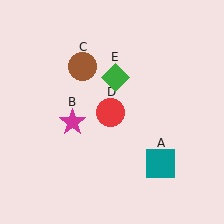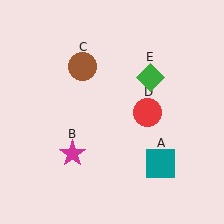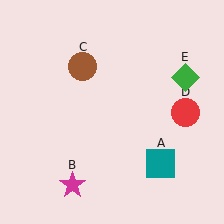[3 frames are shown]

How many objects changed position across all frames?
3 objects changed position: magenta star (object B), red circle (object D), green diamond (object E).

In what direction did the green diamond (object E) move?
The green diamond (object E) moved right.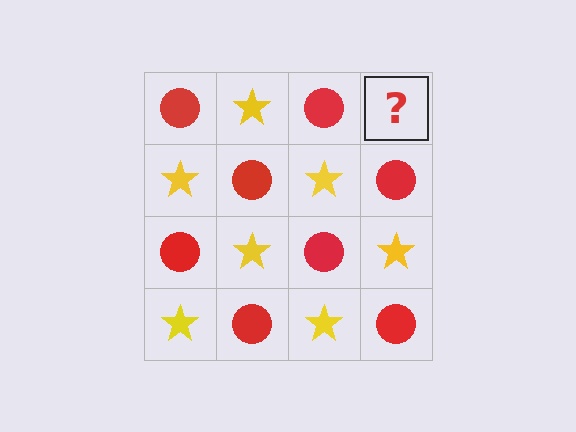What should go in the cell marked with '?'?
The missing cell should contain a yellow star.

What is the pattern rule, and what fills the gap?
The rule is that it alternates red circle and yellow star in a checkerboard pattern. The gap should be filled with a yellow star.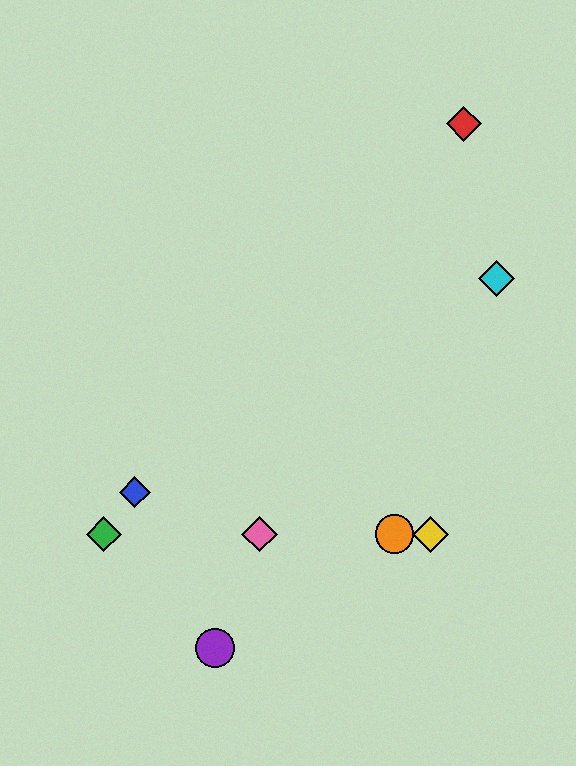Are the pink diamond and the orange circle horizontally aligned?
Yes, both are at y≈534.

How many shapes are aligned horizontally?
4 shapes (the green diamond, the yellow diamond, the orange circle, the pink diamond) are aligned horizontally.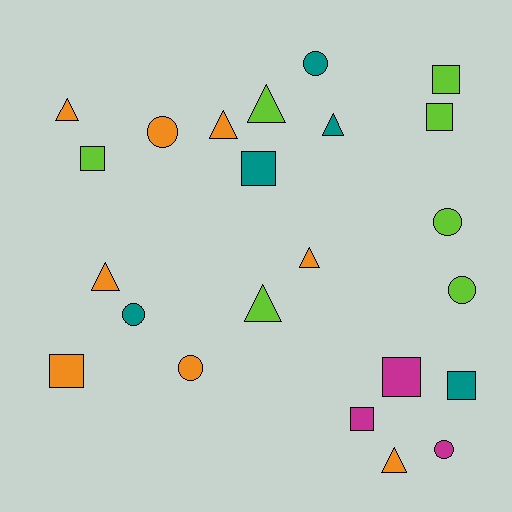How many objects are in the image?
There are 23 objects.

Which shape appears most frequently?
Triangle, with 8 objects.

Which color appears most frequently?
Orange, with 8 objects.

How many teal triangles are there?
There is 1 teal triangle.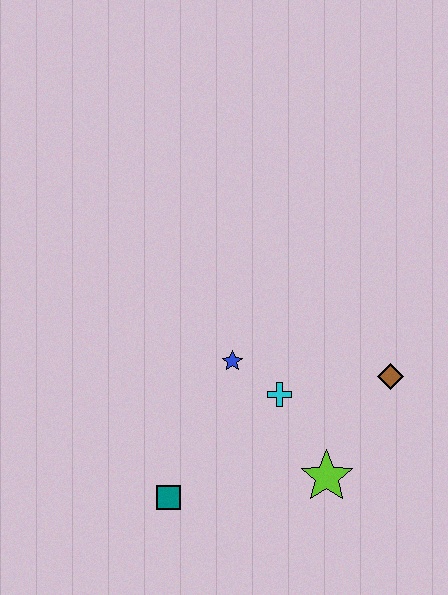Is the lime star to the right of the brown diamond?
No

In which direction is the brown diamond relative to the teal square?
The brown diamond is to the right of the teal square.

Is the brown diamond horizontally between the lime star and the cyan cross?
No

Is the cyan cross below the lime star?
No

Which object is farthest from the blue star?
The brown diamond is farthest from the blue star.